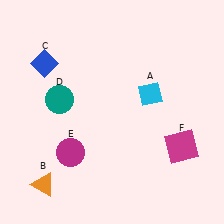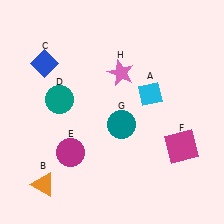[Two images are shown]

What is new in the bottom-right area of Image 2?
A teal circle (G) was added in the bottom-right area of Image 2.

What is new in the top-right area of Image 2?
A pink star (H) was added in the top-right area of Image 2.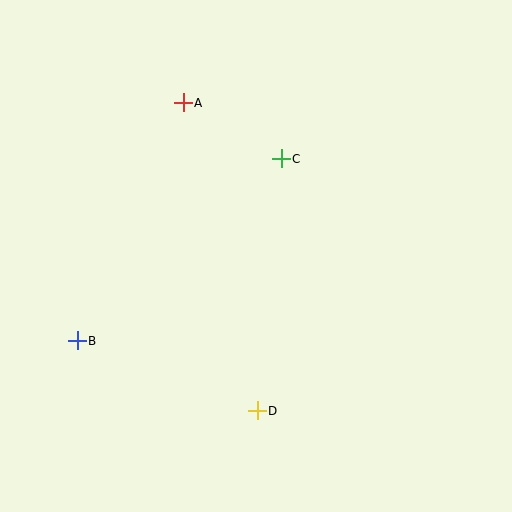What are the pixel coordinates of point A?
Point A is at (183, 103).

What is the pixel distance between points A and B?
The distance between A and B is 260 pixels.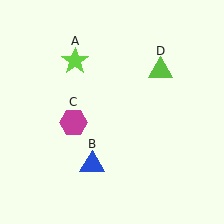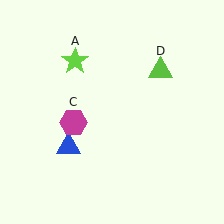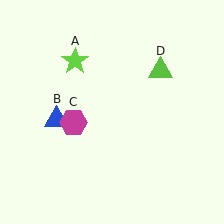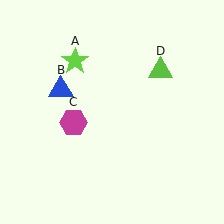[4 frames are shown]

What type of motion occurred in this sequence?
The blue triangle (object B) rotated clockwise around the center of the scene.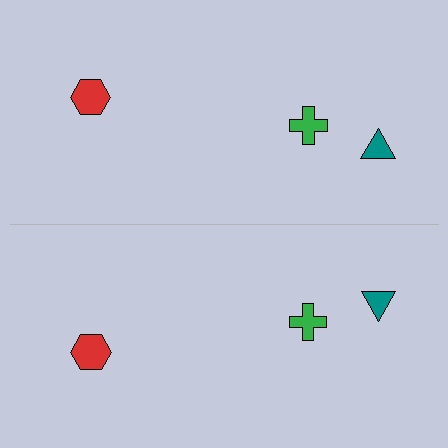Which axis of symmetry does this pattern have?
The pattern has a horizontal axis of symmetry running through the center of the image.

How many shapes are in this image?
There are 6 shapes in this image.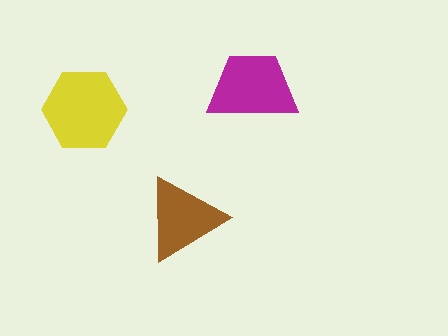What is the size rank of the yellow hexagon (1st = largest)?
1st.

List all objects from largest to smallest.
The yellow hexagon, the magenta trapezoid, the brown triangle.